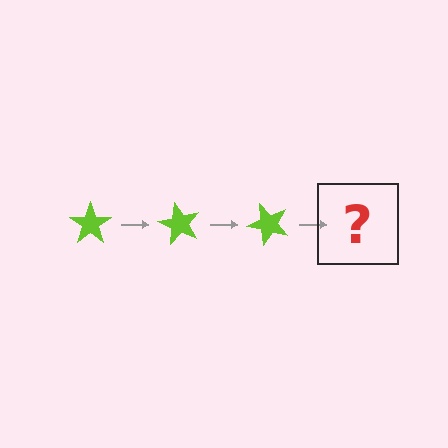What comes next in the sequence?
The next element should be a lime star rotated 180 degrees.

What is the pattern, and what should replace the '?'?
The pattern is that the star rotates 60 degrees each step. The '?' should be a lime star rotated 180 degrees.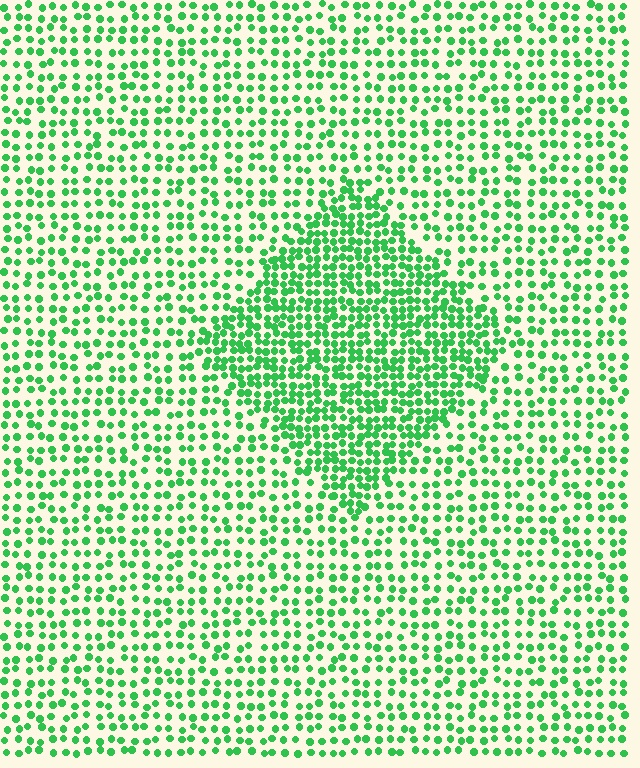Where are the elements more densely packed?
The elements are more densely packed inside the diamond boundary.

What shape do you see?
I see a diamond.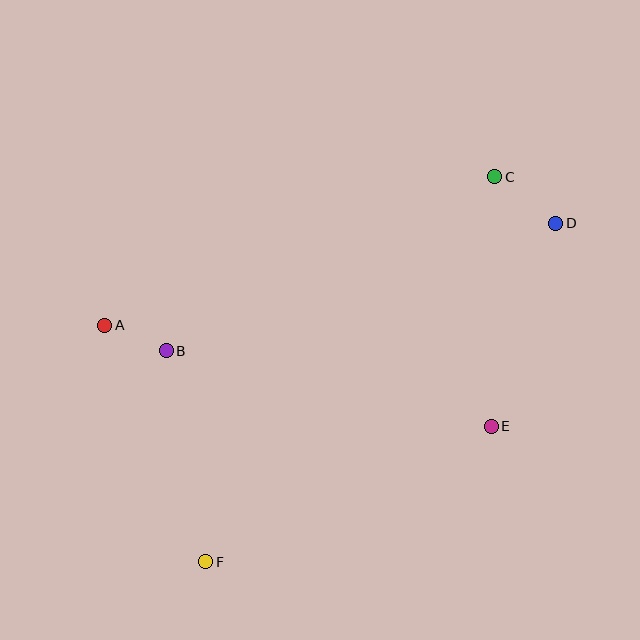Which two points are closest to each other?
Points A and B are closest to each other.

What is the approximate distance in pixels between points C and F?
The distance between C and F is approximately 481 pixels.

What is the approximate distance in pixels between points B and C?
The distance between B and C is approximately 372 pixels.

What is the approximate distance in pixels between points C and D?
The distance between C and D is approximately 77 pixels.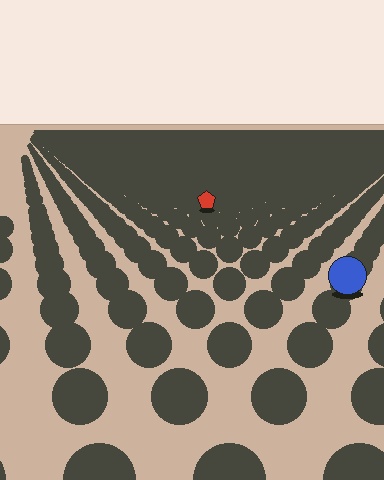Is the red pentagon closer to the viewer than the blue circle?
No. The blue circle is closer — you can tell from the texture gradient: the ground texture is coarser near it.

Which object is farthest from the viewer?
The red pentagon is farthest from the viewer. It appears smaller and the ground texture around it is denser.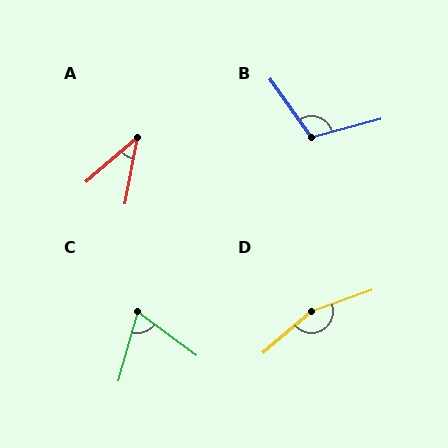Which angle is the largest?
D, at approximately 159 degrees.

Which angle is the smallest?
A, at approximately 38 degrees.